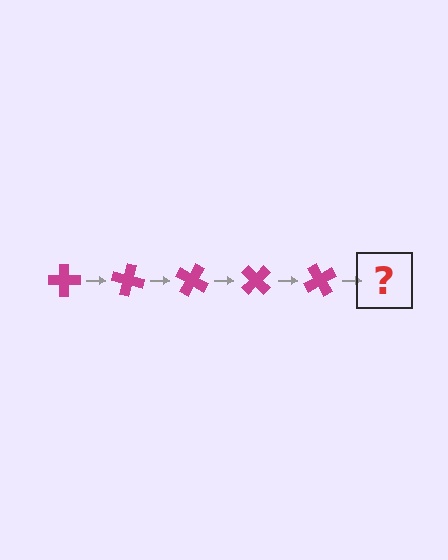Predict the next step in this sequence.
The next step is a magenta cross rotated 75 degrees.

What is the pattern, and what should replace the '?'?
The pattern is that the cross rotates 15 degrees each step. The '?' should be a magenta cross rotated 75 degrees.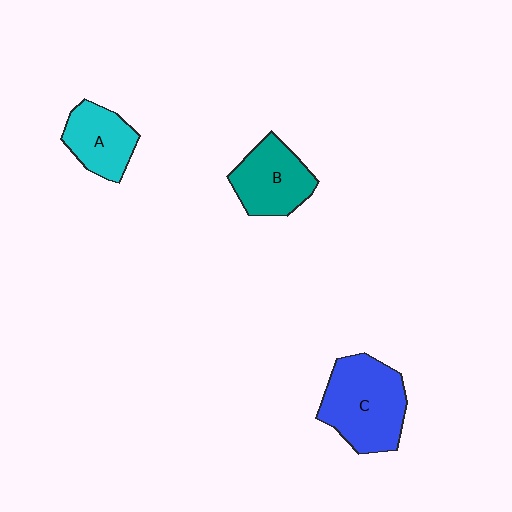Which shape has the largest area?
Shape C (blue).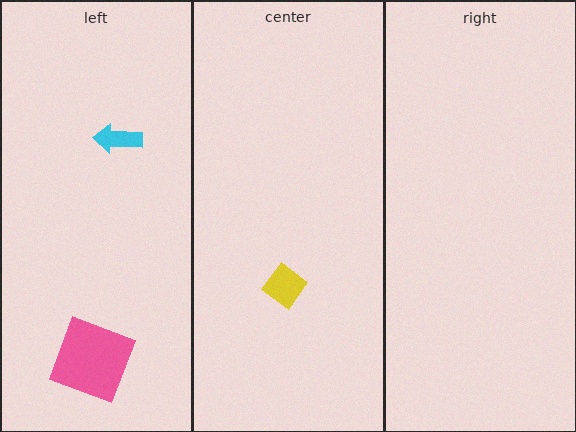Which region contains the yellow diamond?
The center region.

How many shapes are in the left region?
2.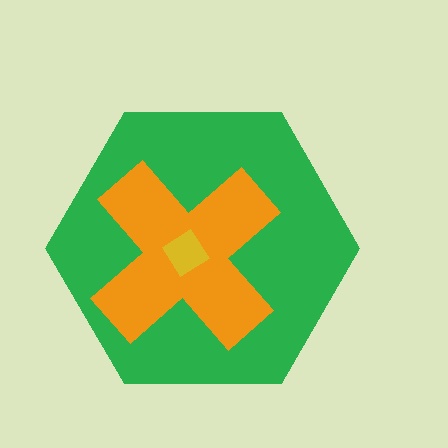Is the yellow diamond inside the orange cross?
Yes.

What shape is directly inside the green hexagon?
The orange cross.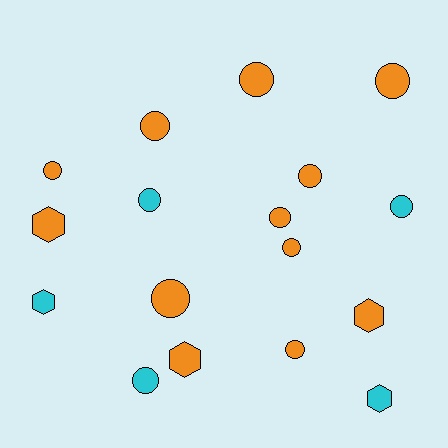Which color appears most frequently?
Orange, with 12 objects.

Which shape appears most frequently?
Circle, with 12 objects.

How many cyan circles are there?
There are 3 cyan circles.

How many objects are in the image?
There are 17 objects.